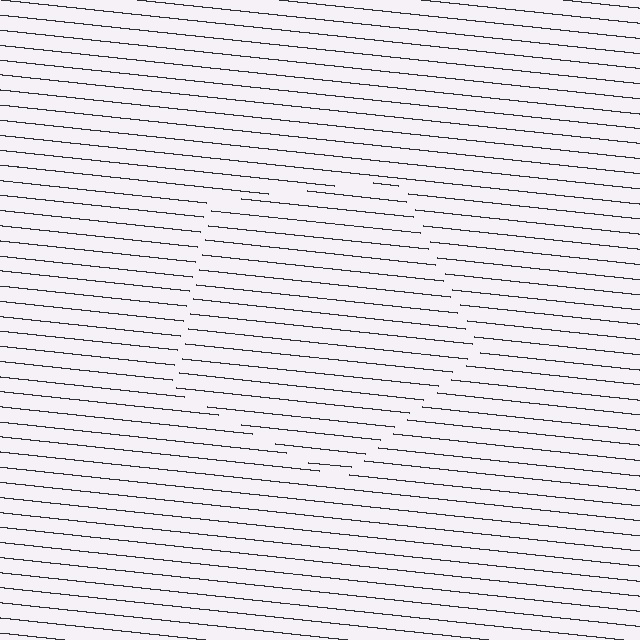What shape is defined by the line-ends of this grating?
An illusory pentagon. The interior of the shape contains the same grating, shifted by half a period — the contour is defined by the phase discontinuity where line-ends from the inner and outer gratings abut.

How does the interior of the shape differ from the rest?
The interior of the shape contains the same grating, shifted by half a period — the contour is defined by the phase discontinuity where line-ends from the inner and outer gratings abut.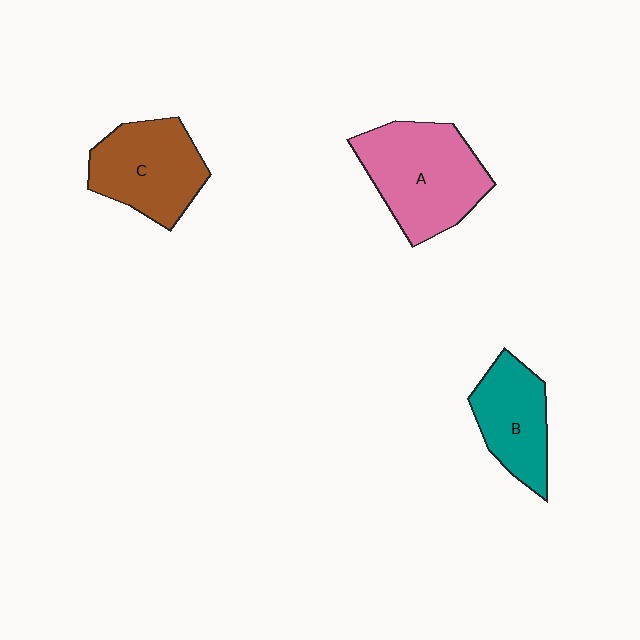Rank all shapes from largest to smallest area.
From largest to smallest: A (pink), C (brown), B (teal).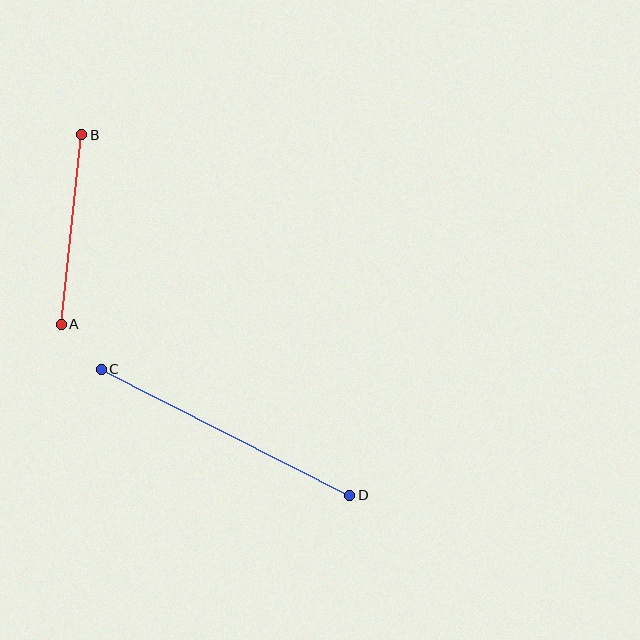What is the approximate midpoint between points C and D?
The midpoint is at approximately (225, 432) pixels.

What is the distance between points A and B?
The distance is approximately 191 pixels.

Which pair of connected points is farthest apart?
Points C and D are farthest apart.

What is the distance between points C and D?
The distance is approximately 279 pixels.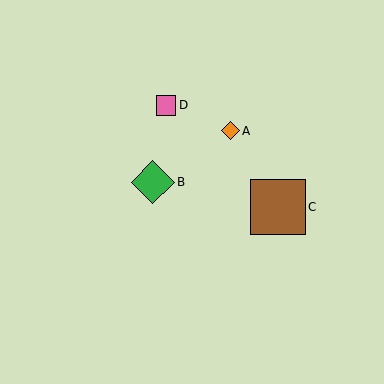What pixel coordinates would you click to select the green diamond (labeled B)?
Click at (153, 182) to select the green diamond B.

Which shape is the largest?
The brown square (labeled C) is the largest.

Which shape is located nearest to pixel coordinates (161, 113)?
The pink square (labeled D) at (166, 105) is nearest to that location.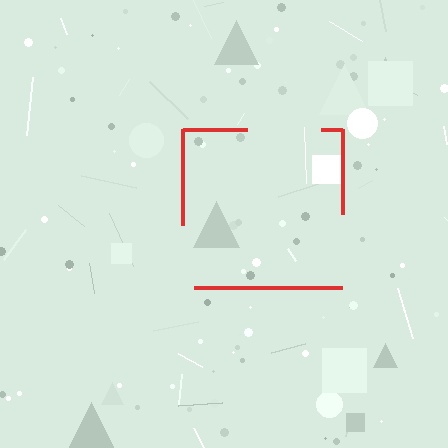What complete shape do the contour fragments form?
The contour fragments form a square.